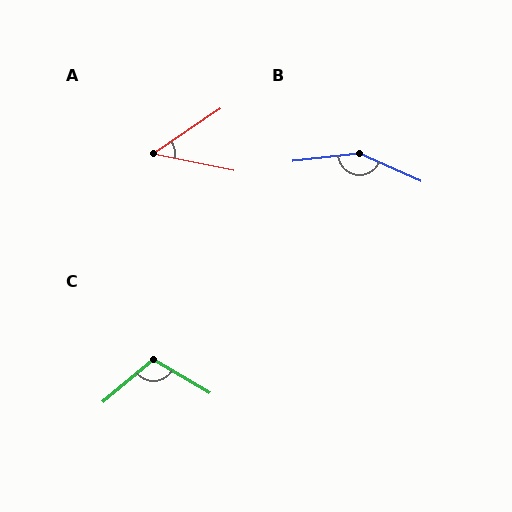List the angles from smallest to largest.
A (45°), C (109°), B (149°).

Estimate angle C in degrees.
Approximately 109 degrees.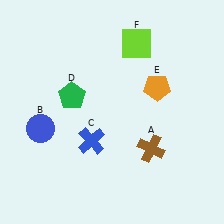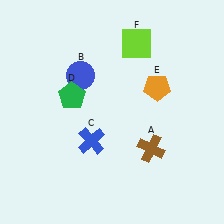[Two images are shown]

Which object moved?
The blue circle (B) moved up.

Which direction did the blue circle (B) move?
The blue circle (B) moved up.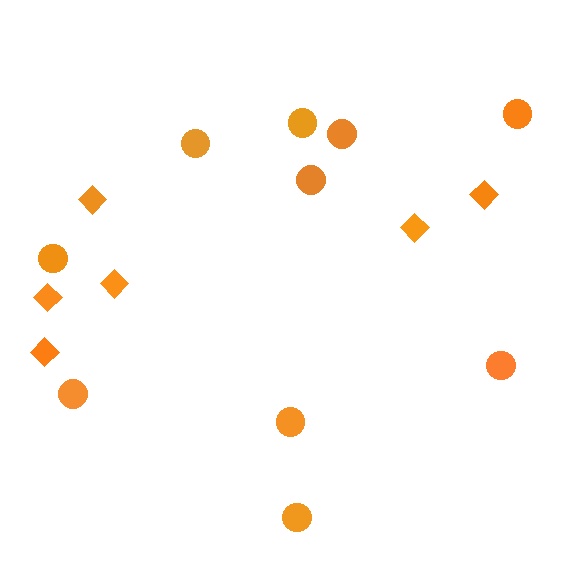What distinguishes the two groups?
There are 2 groups: one group of circles (10) and one group of diamonds (6).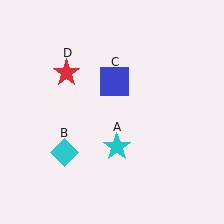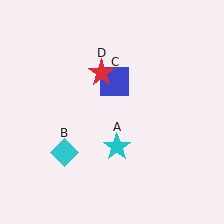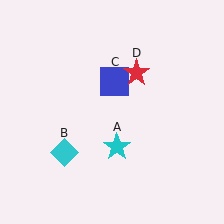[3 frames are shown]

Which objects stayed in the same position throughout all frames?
Cyan star (object A) and cyan diamond (object B) and blue square (object C) remained stationary.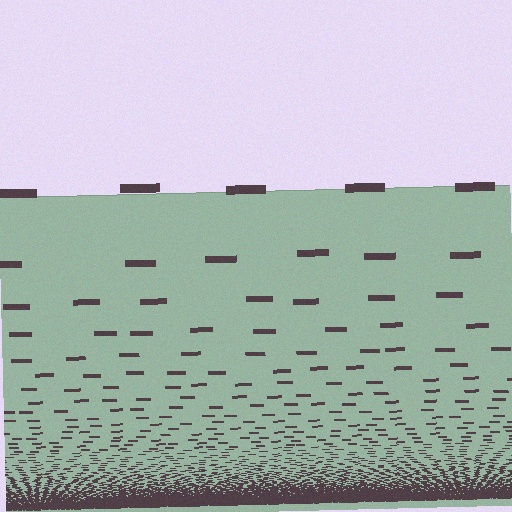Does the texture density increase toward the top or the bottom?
Density increases toward the bottom.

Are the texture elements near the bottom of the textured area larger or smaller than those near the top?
Smaller. The gradient is inverted — elements near the bottom are smaller and denser.